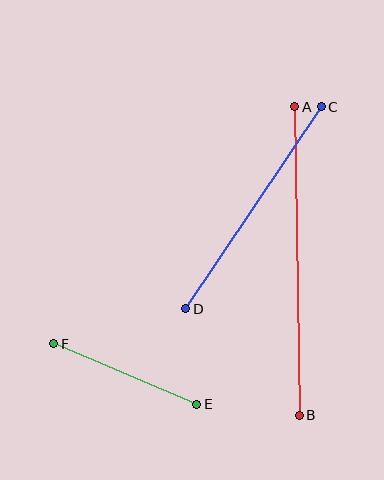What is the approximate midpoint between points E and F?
The midpoint is at approximately (125, 374) pixels.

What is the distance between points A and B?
The distance is approximately 309 pixels.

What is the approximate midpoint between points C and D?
The midpoint is at approximately (253, 208) pixels.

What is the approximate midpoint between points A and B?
The midpoint is at approximately (297, 261) pixels.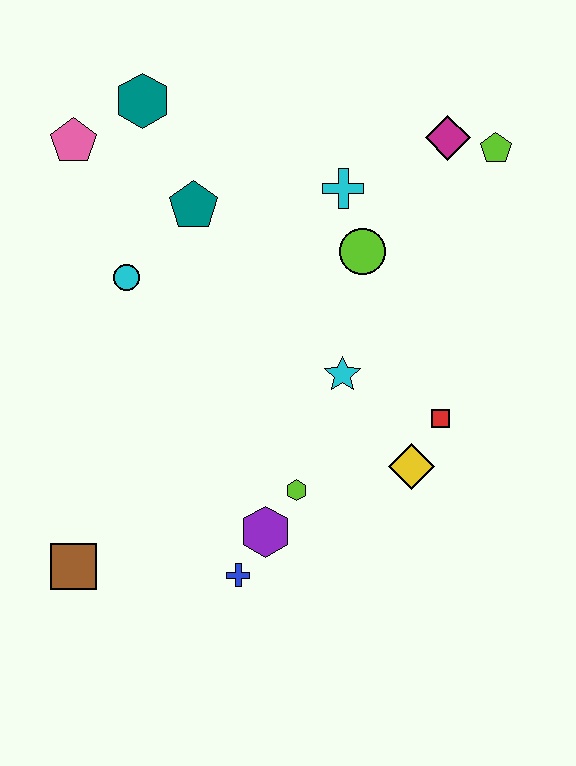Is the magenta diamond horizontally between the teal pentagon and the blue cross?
No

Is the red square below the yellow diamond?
No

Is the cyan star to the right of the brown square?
Yes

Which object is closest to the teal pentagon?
The cyan circle is closest to the teal pentagon.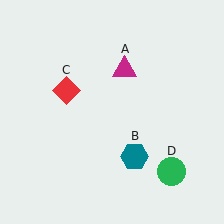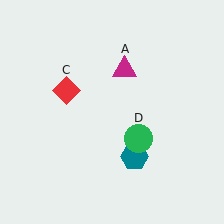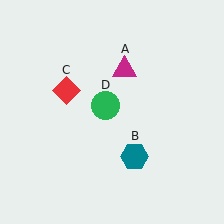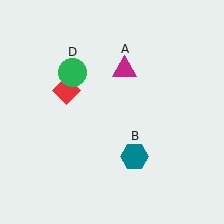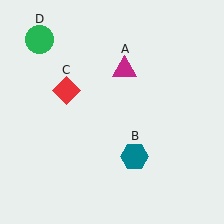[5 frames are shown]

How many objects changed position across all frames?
1 object changed position: green circle (object D).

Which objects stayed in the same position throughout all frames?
Magenta triangle (object A) and teal hexagon (object B) and red diamond (object C) remained stationary.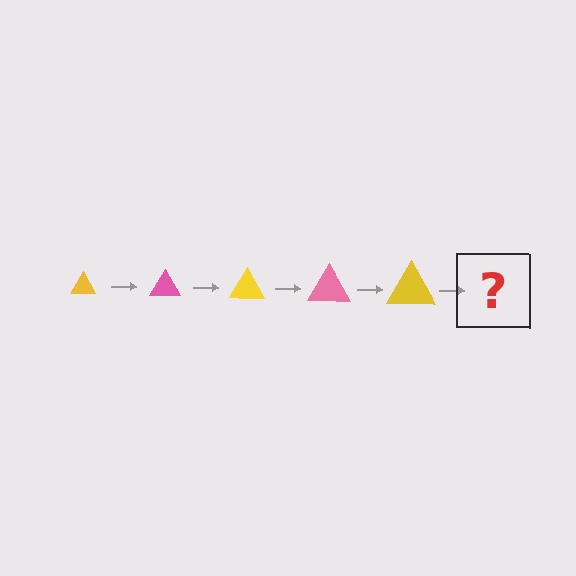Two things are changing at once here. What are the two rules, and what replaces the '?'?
The two rules are that the triangle grows larger each step and the color cycles through yellow and pink. The '?' should be a pink triangle, larger than the previous one.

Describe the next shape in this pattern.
It should be a pink triangle, larger than the previous one.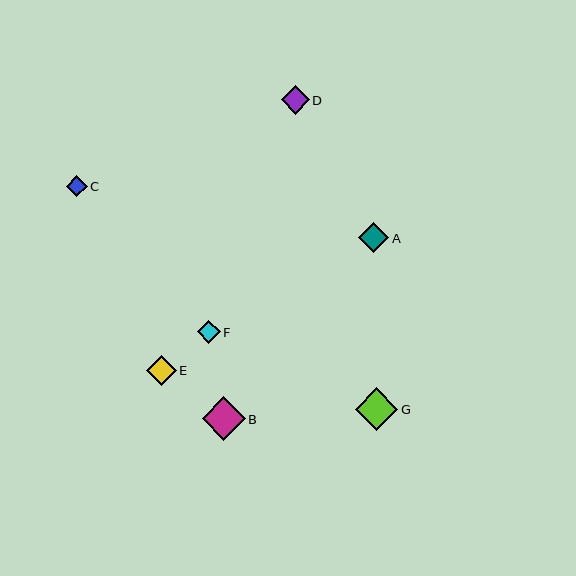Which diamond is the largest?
Diamond B is the largest with a size of approximately 43 pixels.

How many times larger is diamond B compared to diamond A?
Diamond B is approximately 1.4 times the size of diamond A.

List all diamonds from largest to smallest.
From largest to smallest: B, G, E, A, D, F, C.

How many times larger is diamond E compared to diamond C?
Diamond E is approximately 1.4 times the size of diamond C.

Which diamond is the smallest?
Diamond C is the smallest with a size of approximately 21 pixels.